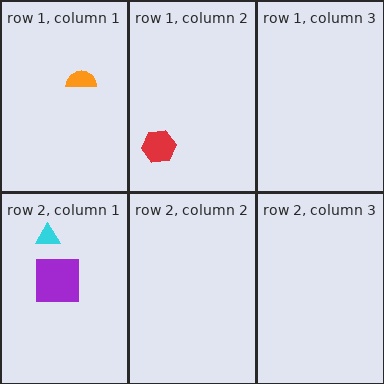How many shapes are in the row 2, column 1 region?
2.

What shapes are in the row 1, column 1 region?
The orange semicircle.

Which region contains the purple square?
The row 2, column 1 region.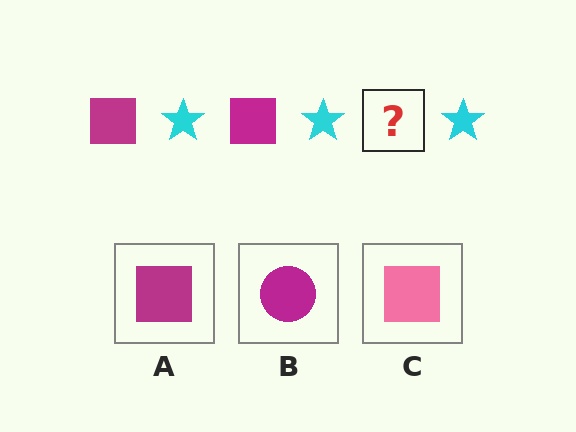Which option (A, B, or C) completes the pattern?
A.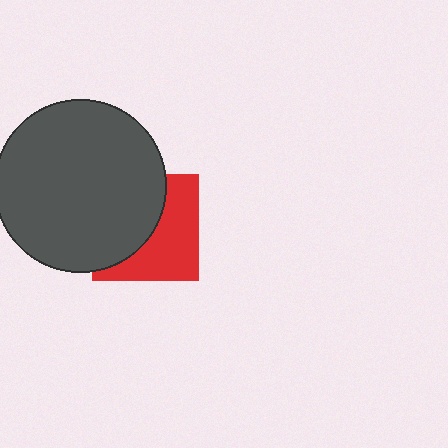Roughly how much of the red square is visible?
About half of it is visible (roughly 50%).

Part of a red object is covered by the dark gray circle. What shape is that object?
It is a square.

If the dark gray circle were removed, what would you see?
You would see the complete red square.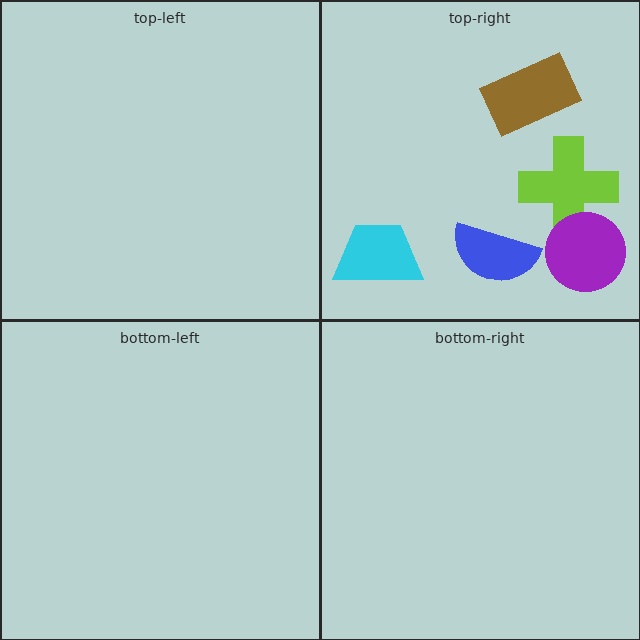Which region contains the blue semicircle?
The top-right region.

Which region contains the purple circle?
The top-right region.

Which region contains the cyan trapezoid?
The top-right region.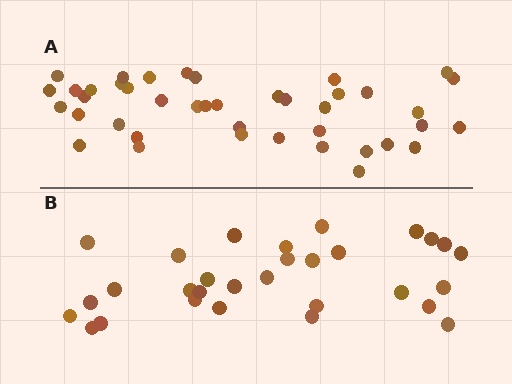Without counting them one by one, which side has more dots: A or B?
Region A (the top region) has more dots.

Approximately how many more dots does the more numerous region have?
Region A has roughly 12 or so more dots than region B.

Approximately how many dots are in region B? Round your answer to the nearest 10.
About 30 dots.